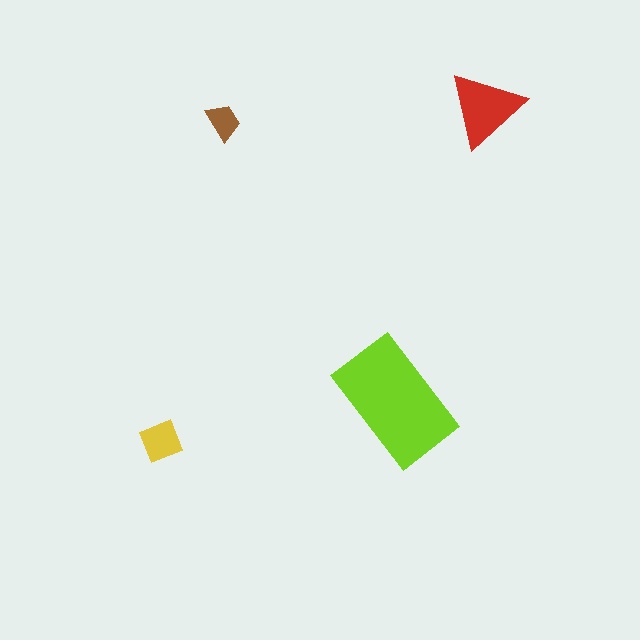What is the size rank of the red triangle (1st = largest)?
2nd.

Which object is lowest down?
The yellow square is bottommost.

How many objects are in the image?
There are 4 objects in the image.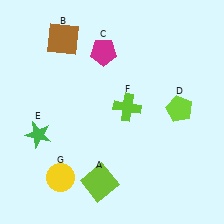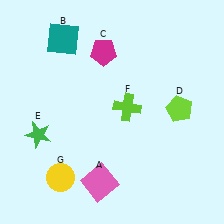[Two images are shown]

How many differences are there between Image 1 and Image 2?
There are 2 differences between the two images.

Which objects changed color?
A changed from lime to pink. B changed from brown to teal.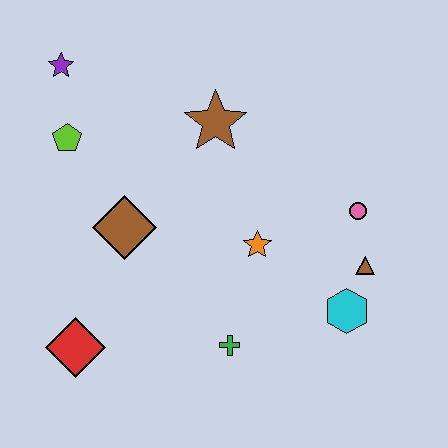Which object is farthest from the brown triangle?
The purple star is farthest from the brown triangle.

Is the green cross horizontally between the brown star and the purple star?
No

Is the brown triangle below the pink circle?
Yes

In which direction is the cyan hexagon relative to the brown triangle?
The cyan hexagon is below the brown triangle.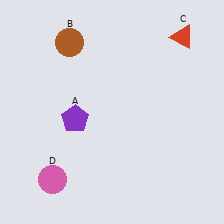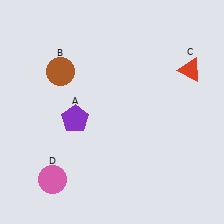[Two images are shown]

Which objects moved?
The objects that moved are: the brown circle (B), the red triangle (C).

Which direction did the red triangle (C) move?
The red triangle (C) moved down.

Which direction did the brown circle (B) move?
The brown circle (B) moved down.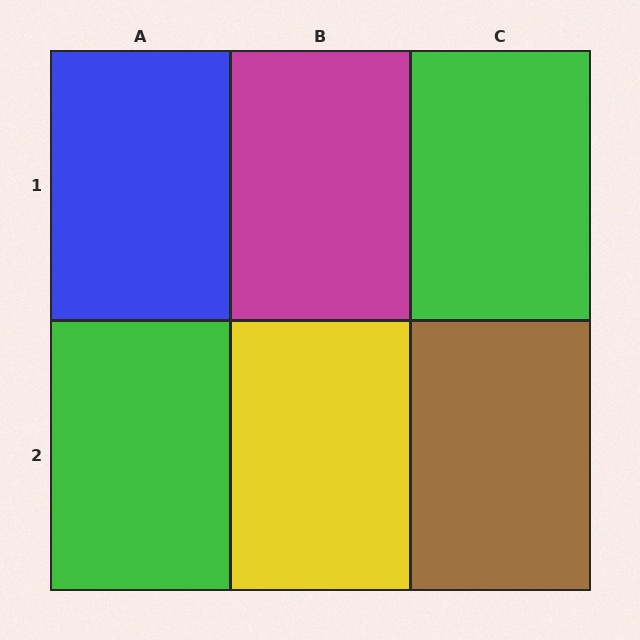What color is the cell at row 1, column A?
Blue.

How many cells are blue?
1 cell is blue.